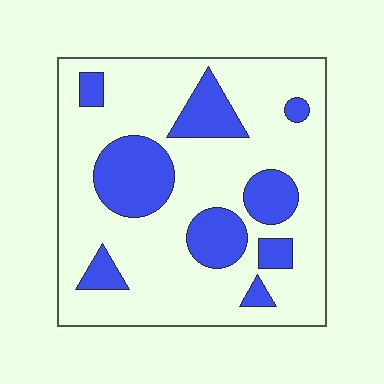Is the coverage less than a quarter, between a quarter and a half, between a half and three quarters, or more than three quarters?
Between a quarter and a half.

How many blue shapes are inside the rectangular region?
9.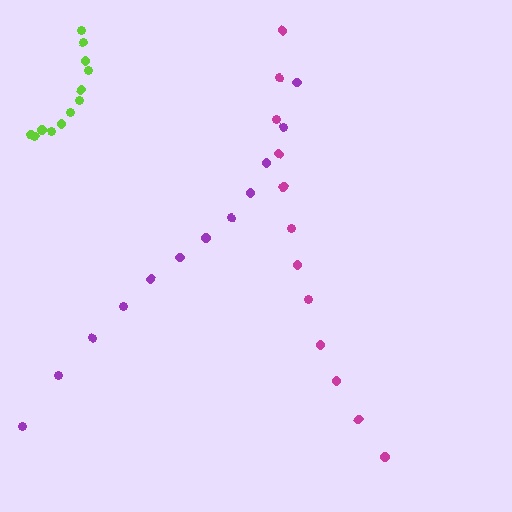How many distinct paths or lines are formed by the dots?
There are 3 distinct paths.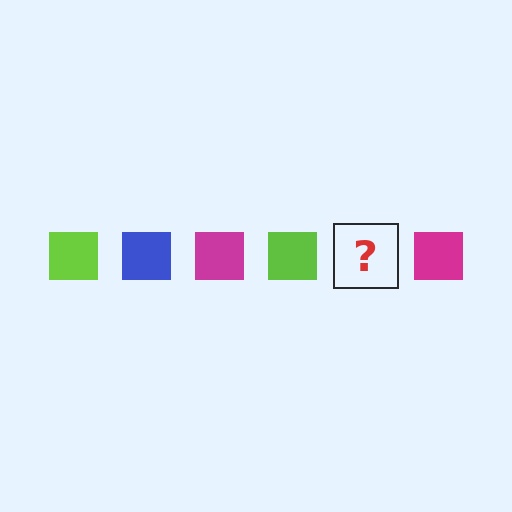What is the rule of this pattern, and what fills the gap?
The rule is that the pattern cycles through lime, blue, magenta squares. The gap should be filled with a blue square.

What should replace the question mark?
The question mark should be replaced with a blue square.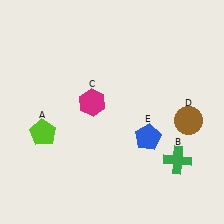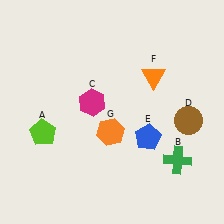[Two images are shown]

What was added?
An orange triangle (F), an orange hexagon (G) were added in Image 2.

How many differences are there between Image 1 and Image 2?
There are 2 differences between the two images.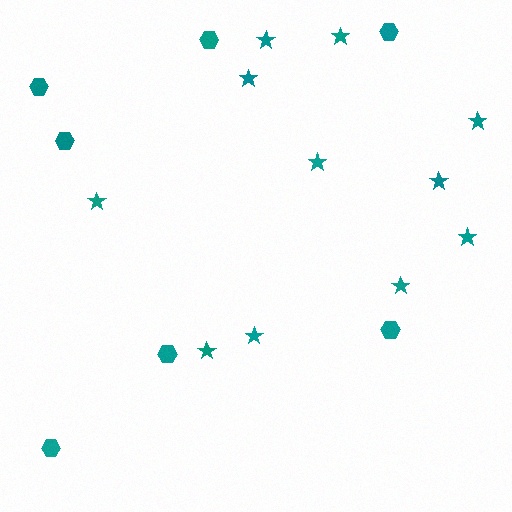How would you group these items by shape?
There are 2 groups: one group of stars (11) and one group of hexagons (7).